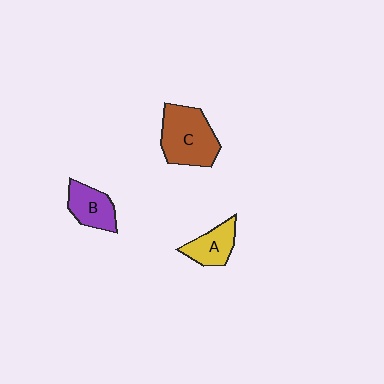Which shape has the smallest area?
Shape A (yellow).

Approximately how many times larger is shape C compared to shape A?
Approximately 1.8 times.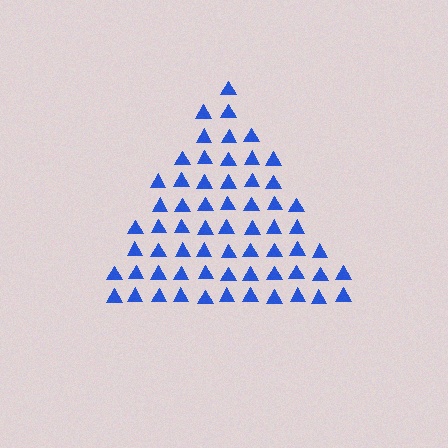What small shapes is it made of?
It is made of small triangles.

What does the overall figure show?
The overall figure shows a triangle.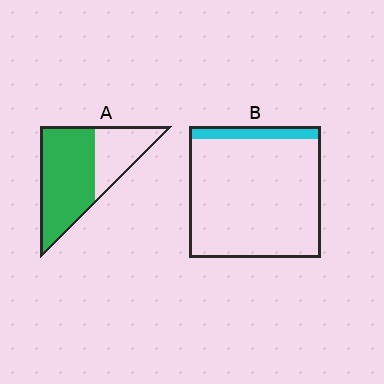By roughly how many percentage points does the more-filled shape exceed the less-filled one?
By roughly 55 percentage points (A over B).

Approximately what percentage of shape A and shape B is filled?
A is approximately 65% and B is approximately 10%.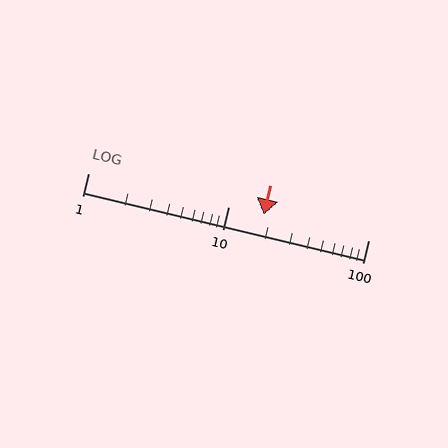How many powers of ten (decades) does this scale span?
The scale spans 2 decades, from 1 to 100.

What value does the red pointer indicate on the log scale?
The pointer indicates approximately 18.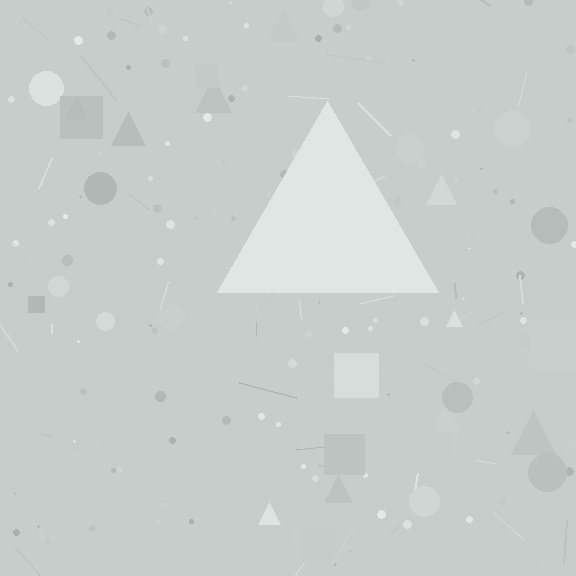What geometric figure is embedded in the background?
A triangle is embedded in the background.